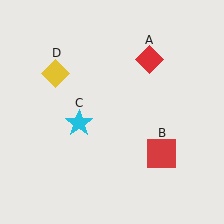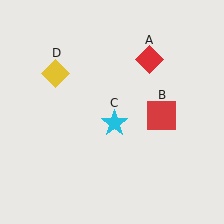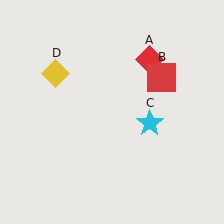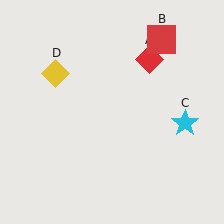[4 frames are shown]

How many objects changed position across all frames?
2 objects changed position: red square (object B), cyan star (object C).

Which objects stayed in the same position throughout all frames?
Red diamond (object A) and yellow diamond (object D) remained stationary.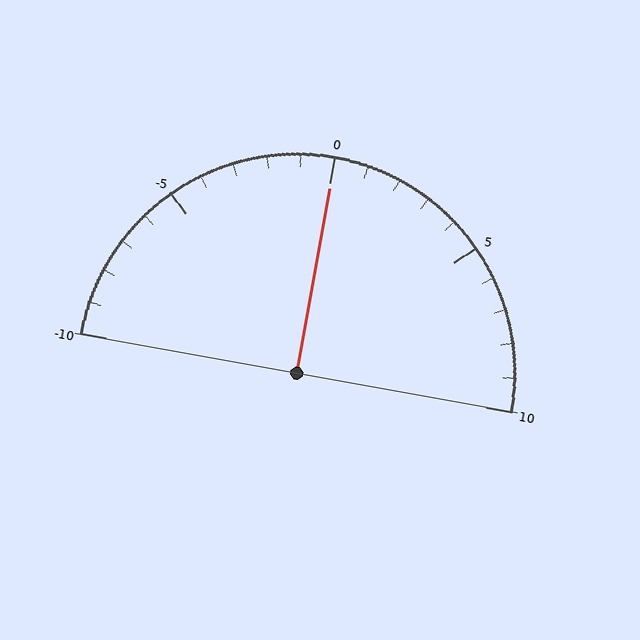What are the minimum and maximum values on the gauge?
The gauge ranges from -10 to 10.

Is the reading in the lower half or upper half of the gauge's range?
The reading is in the upper half of the range (-10 to 10).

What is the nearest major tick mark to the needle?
The nearest major tick mark is 0.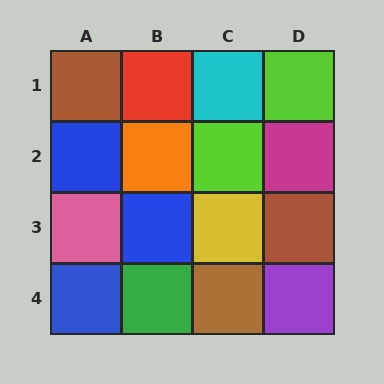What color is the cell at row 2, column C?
Lime.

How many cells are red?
1 cell is red.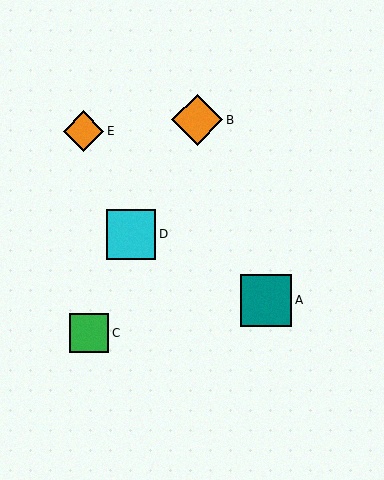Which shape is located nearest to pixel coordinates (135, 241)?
The cyan square (labeled D) at (131, 234) is nearest to that location.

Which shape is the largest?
The teal square (labeled A) is the largest.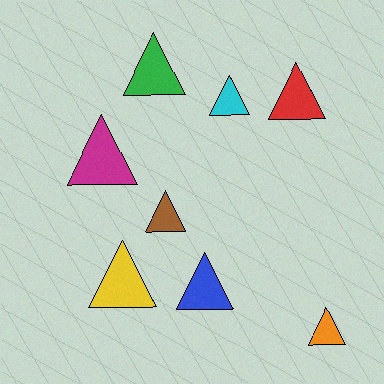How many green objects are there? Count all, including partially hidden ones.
There is 1 green object.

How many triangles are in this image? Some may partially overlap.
There are 8 triangles.